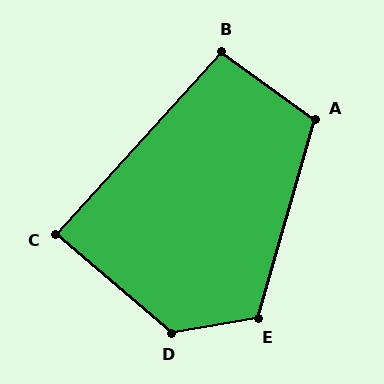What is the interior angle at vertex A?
Approximately 110 degrees (obtuse).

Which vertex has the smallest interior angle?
C, at approximately 88 degrees.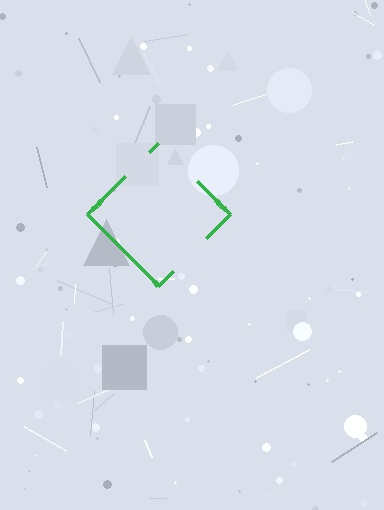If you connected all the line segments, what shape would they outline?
They would outline a diamond.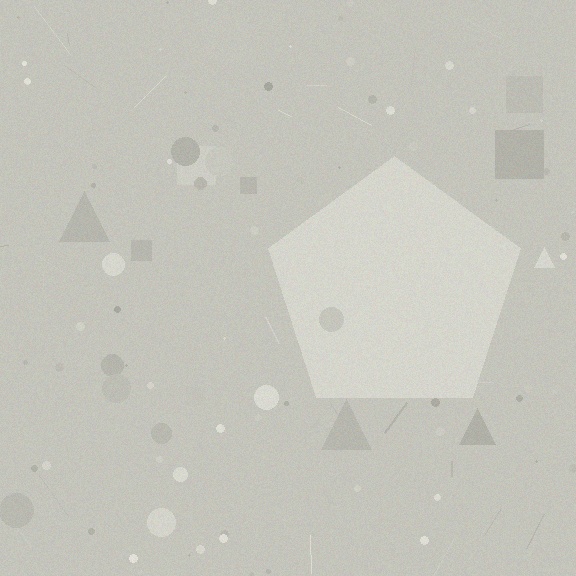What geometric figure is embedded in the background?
A pentagon is embedded in the background.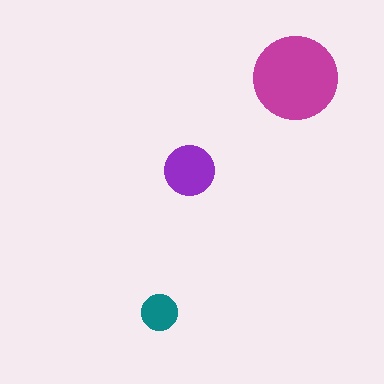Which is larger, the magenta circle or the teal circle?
The magenta one.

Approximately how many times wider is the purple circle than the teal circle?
About 1.5 times wider.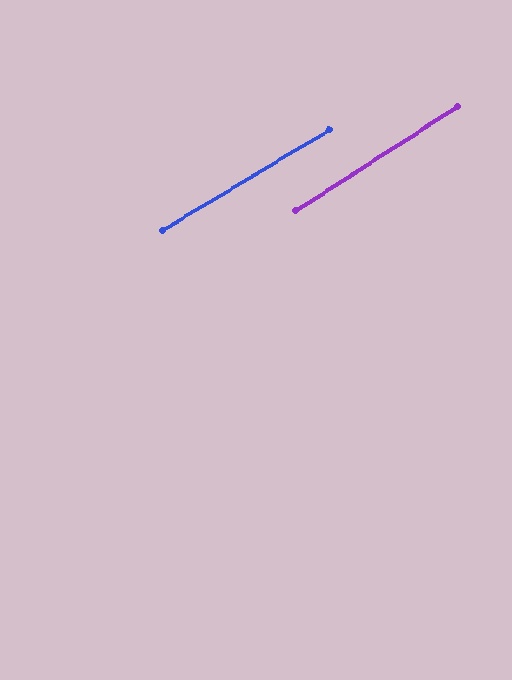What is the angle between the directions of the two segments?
Approximately 1 degree.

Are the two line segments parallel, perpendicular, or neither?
Parallel — their directions differ by only 1.3°.